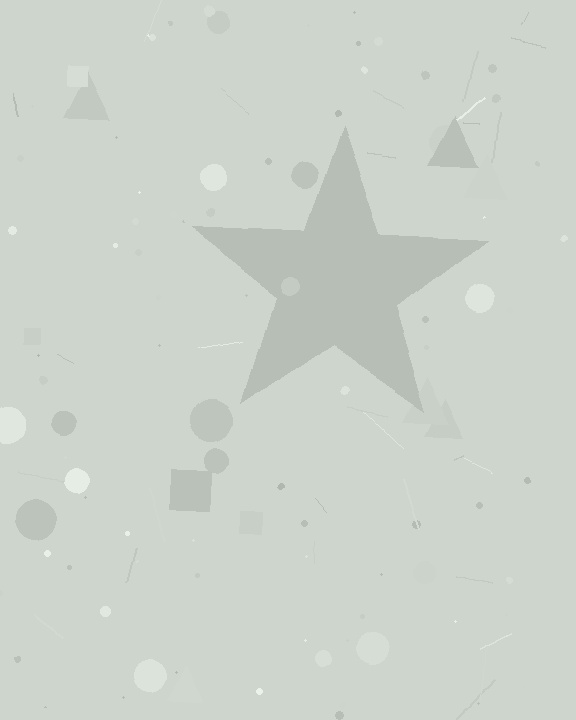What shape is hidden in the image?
A star is hidden in the image.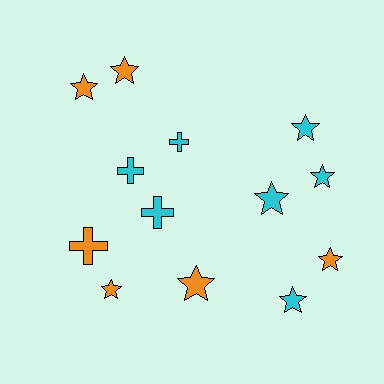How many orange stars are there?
There are 5 orange stars.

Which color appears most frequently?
Cyan, with 7 objects.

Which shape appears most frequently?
Star, with 9 objects.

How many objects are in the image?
There are 13 objects.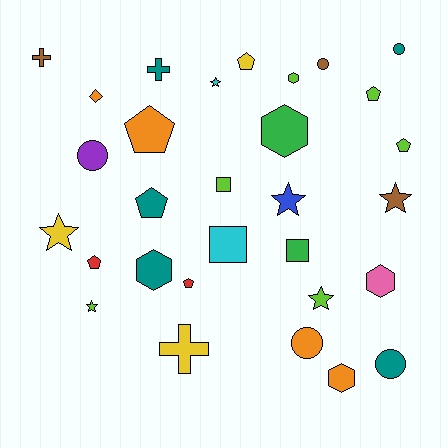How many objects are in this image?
There are 30 objects.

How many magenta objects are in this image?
There are no magenta objects.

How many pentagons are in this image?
There are 7 pentagons.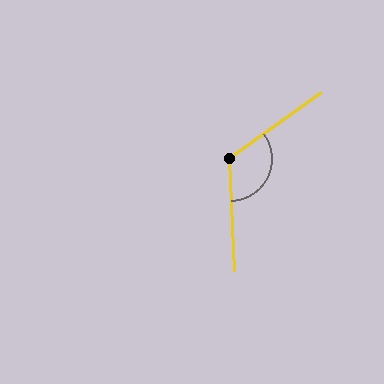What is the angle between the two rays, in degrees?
Approximately 123 degrees.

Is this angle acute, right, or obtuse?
It is obtuse.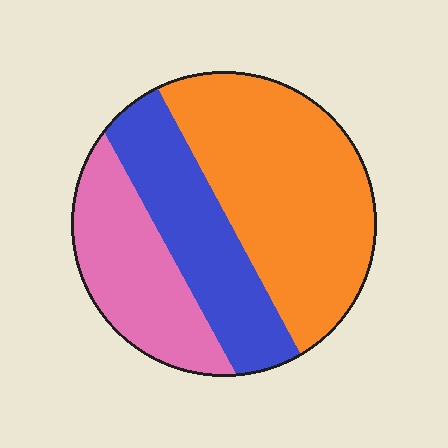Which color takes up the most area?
Orange, at roughly 50%.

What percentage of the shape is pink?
Pink covers about 25% of the shape.